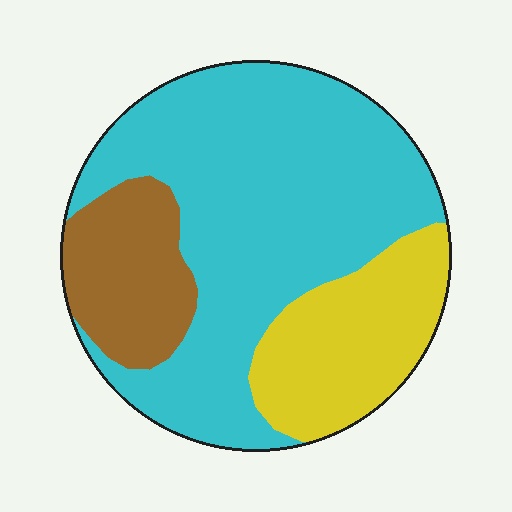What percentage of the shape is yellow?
Yellow covers about 20% of the shape.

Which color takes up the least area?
Brown, at roughly 15%.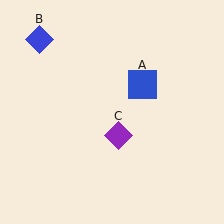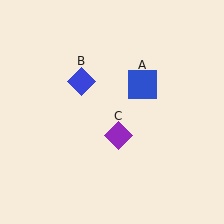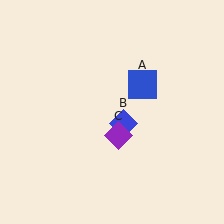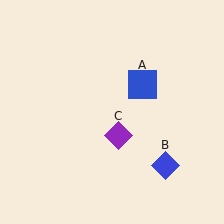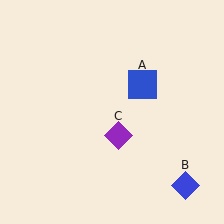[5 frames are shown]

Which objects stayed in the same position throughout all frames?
Blue square (object A) and purple diamond (object C) remained stationary.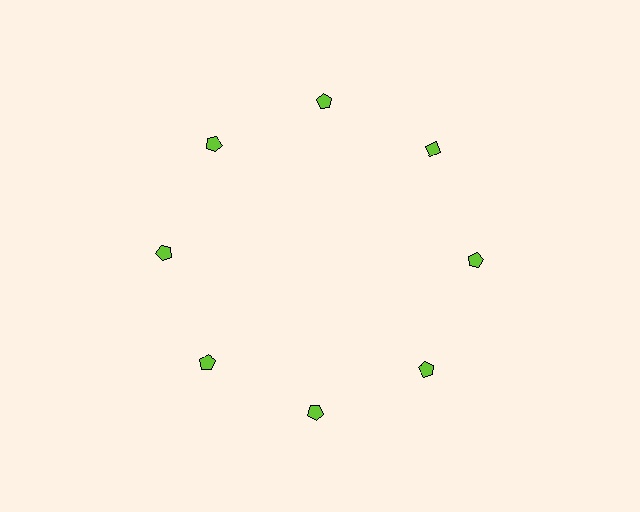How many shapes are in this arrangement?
There are 8 shapes arranged in a ring pattern.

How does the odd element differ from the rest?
It has a different shape: diamond instead of pentagon.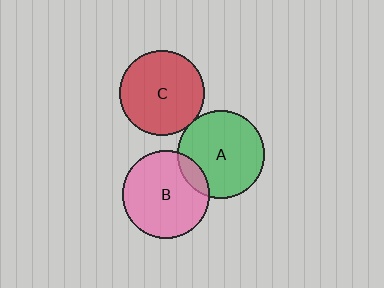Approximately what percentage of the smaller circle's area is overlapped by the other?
Approximately 5%.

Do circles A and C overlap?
Yes.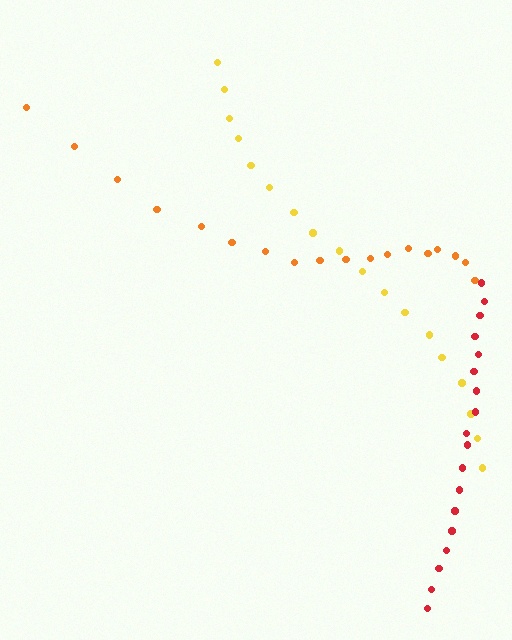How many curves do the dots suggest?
There are 3 distinct paths.